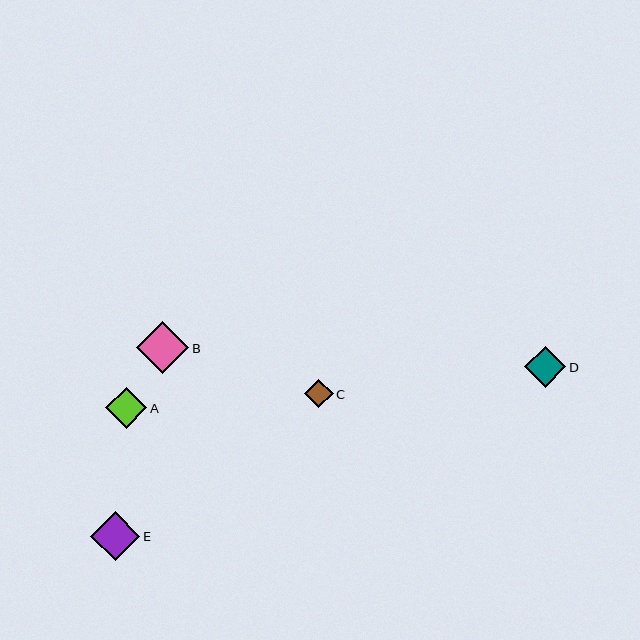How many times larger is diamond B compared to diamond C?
Diamond B is approximately 1.8 times the size of diamond C.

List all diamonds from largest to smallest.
From largest to smallest: B, E, D, A, C.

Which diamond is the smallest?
Diamond C is the smallest with a size of approximately 29 pixels.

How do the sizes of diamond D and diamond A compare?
Diamond D and diamond A are approximately the same size.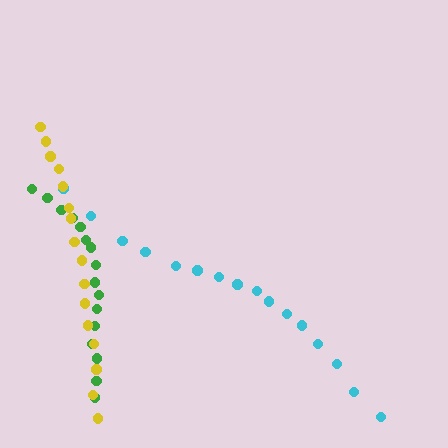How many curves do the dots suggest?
There are 3 distinct paths.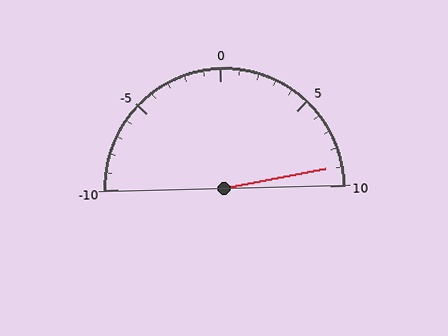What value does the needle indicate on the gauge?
The needle indicates approximately 9.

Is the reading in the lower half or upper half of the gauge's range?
The reading is in the upper half of the range (-10 to 10).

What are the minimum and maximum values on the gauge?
The gauge ranges from -10 to 10.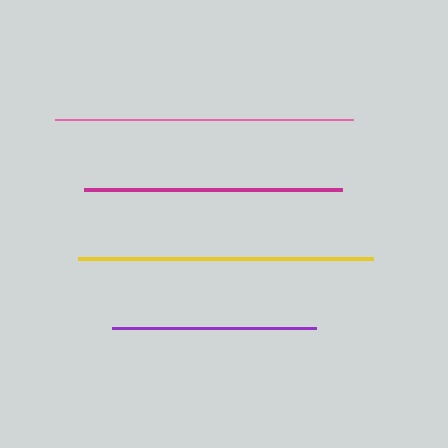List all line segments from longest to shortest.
From longest to shortest: pink, yellow, magenta, purple.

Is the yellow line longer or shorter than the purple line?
The yellow line is longer than the purple line.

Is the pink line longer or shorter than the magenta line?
The pink line is longer than the magenta line.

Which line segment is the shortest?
The purple line is the shortest at approximately 204 pixels.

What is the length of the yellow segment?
The yellow segment is approximately 295 pixels long.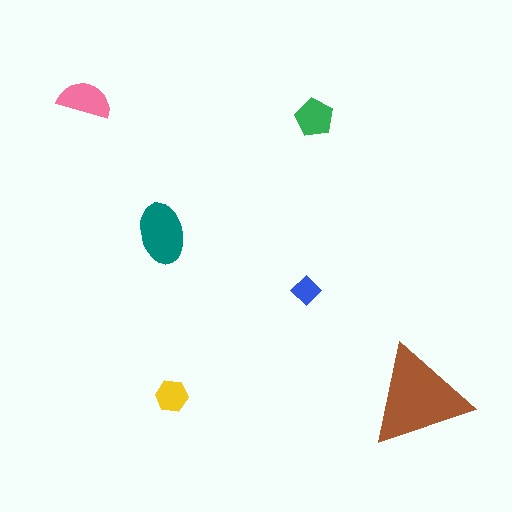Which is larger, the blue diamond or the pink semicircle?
The pink semicircle.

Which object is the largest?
The brown triangle.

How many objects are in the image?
There are 6 objects in the image.